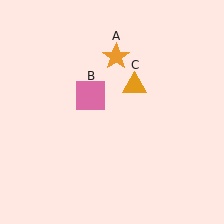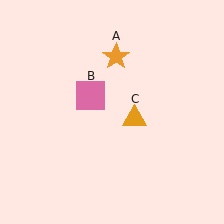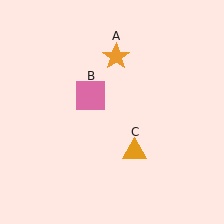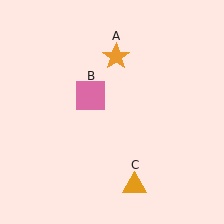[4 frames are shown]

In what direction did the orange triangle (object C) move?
The orange triangle (object C) moved down.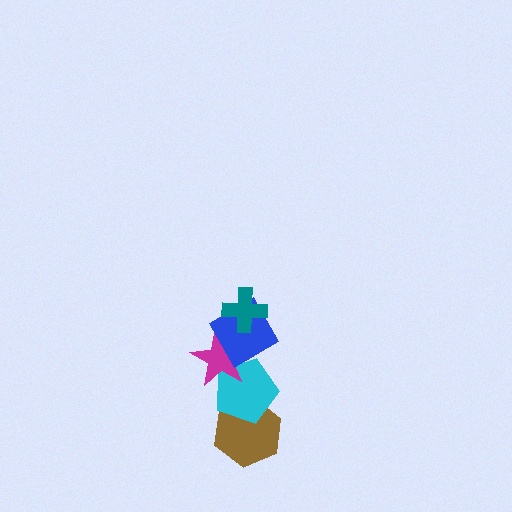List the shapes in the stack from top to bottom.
From top to bottom: the teal cross, the blue diamond, the magenta star, the cyan pentagon, the brown hexagon.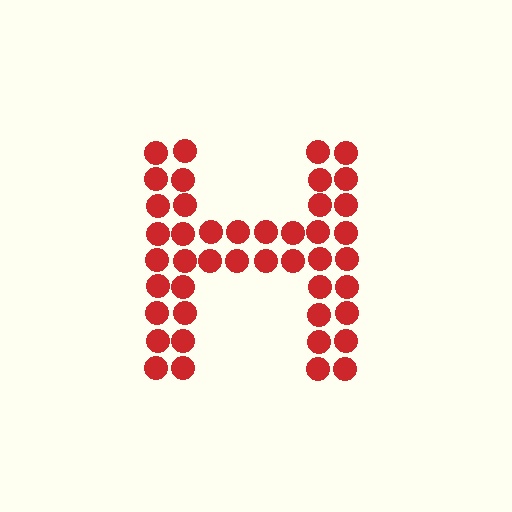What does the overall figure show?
The overall figure shows the letter H.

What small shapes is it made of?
It is made of small circles.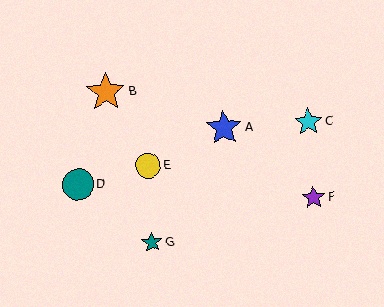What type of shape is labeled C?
Shape C is a cyan star.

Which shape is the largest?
The orange star (labeled B) is the largest.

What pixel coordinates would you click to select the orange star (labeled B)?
Click at (106, 92) to select the orange star B.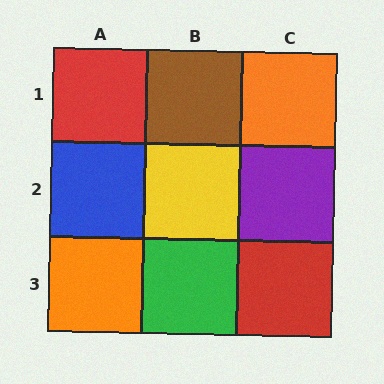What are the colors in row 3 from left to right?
Orange, green, red.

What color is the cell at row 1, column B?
Brown.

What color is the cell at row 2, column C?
Purple.